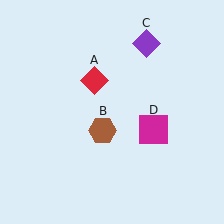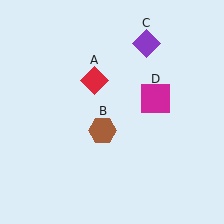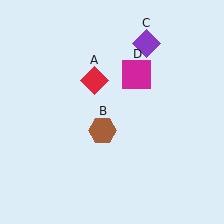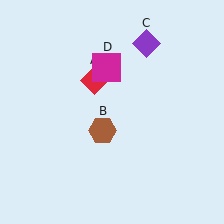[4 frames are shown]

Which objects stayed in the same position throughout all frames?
Red diamond (object A) and brown hexagon (object B) and purple diamond (object C) remained stationary.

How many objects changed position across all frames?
1 object changed position: magenta square (object D).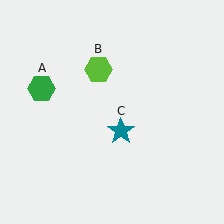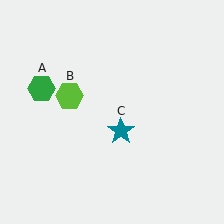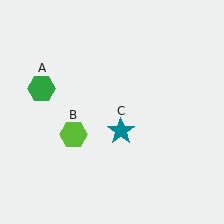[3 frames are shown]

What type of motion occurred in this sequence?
The lime hexagon (object B) rotated counterclockwise around the center of the scene.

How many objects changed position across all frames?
1 object changed position: lime hexagon (object B).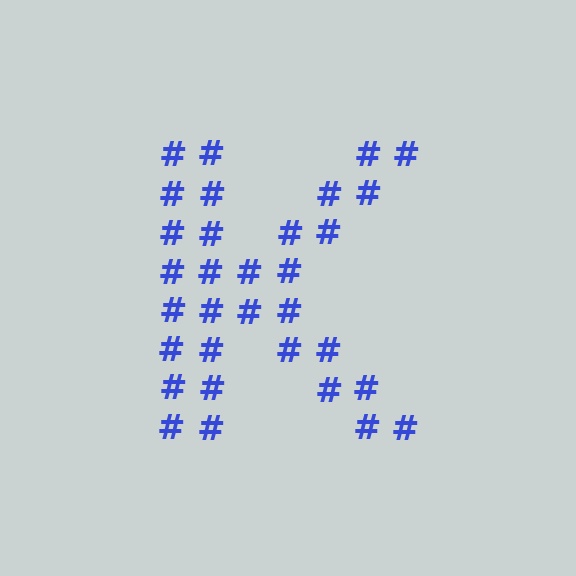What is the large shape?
The large shape is the letter K.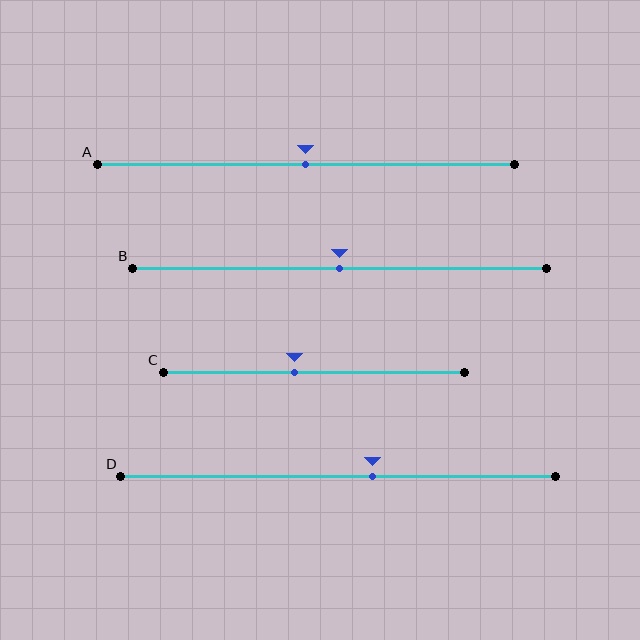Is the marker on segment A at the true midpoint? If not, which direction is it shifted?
Yes, the marker on segment A is at the true midpoint.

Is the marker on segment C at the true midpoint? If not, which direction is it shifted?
No, the marker on segment C is shifted to the left by about 7% of the segment length.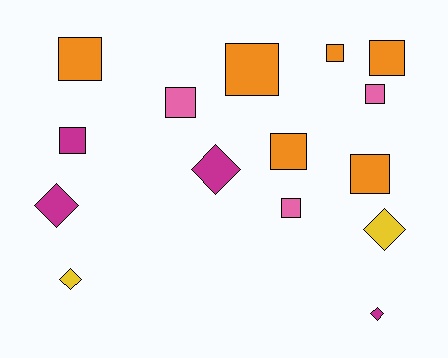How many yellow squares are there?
There are no yellow squares.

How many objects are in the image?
There are 15 objects.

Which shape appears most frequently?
Square, with 10 objects.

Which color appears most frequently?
Orange, with 6 objects.